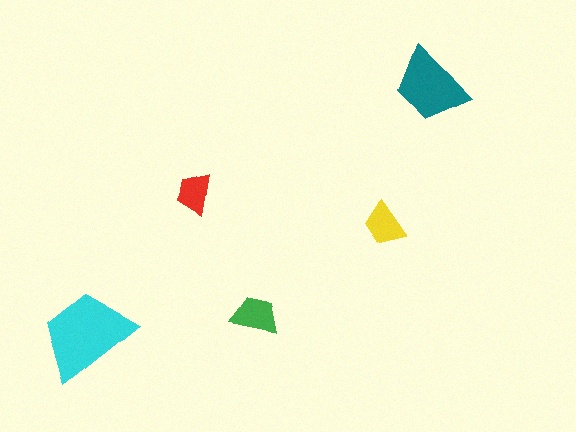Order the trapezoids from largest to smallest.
the cyan one, the teal one, the green one, the yellow one, the red one.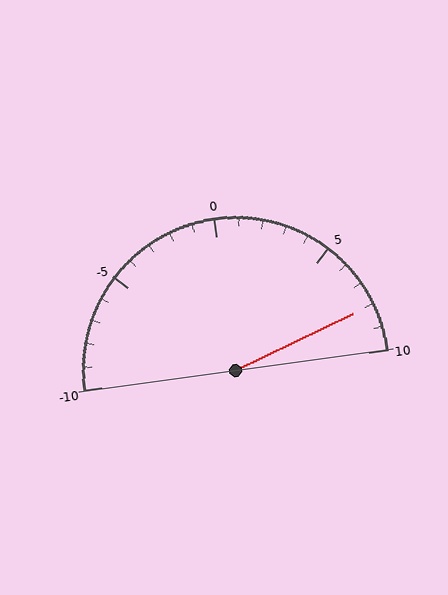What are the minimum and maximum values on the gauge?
The gauge ranges from -10 to 10.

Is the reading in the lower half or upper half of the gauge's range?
The reading is in the upper half of the range (-10 to 10).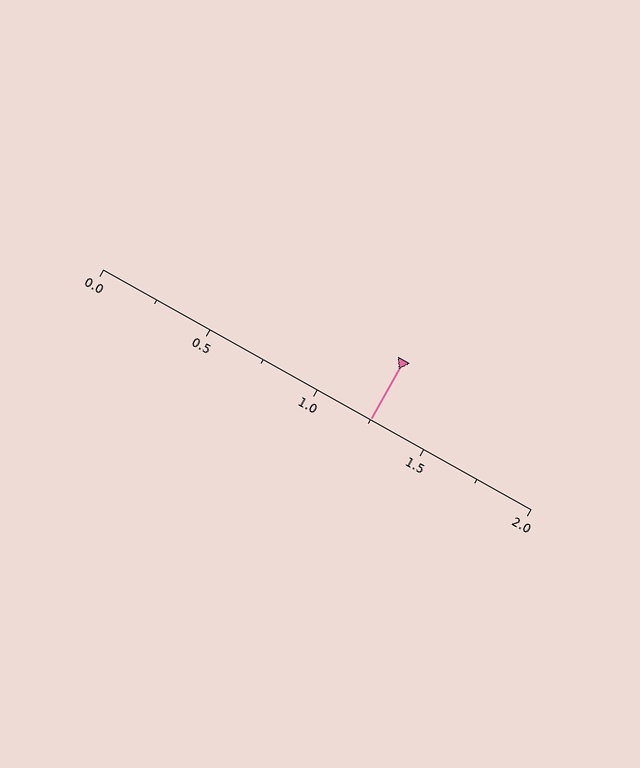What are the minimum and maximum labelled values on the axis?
The axis runs from 0.0 to 2.0.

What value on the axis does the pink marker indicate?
The marker indicates approximately 1.25.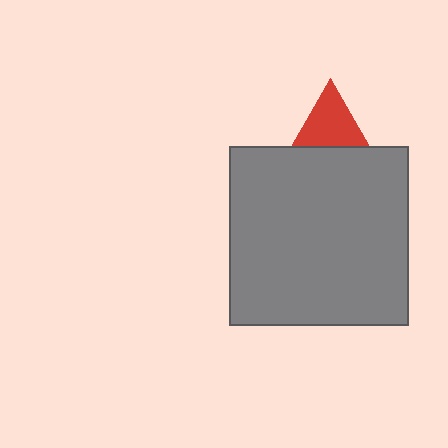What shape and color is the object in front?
The object in front is a gray square.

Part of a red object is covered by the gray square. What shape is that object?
It is a triangle.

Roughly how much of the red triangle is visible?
About half of it is visible (roughly 48%).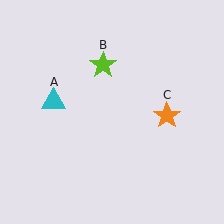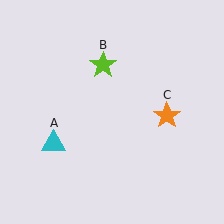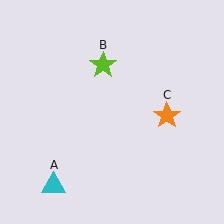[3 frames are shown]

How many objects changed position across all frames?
1 object changed position: cyan triangle (object A).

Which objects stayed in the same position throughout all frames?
Lime star (object B) and orange star (object C) remained stationary.